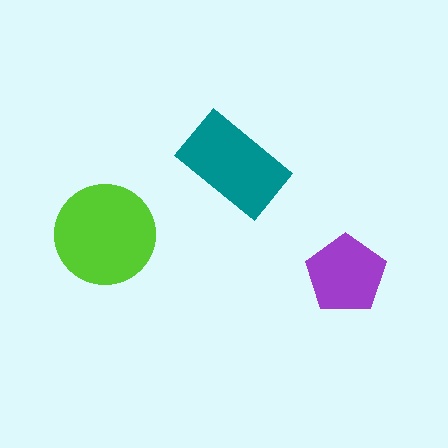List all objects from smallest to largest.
The purple pentagon, the teal rectangle, the lime circle.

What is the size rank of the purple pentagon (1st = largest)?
3rd.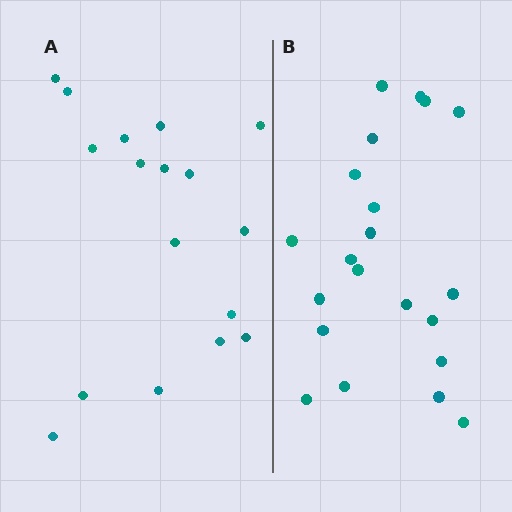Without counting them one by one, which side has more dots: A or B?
Region B (the right region) has more dots.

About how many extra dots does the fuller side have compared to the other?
Region B has about 4 more dots than region A.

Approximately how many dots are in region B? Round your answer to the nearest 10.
About 20 dots. (The exact count is 21, which rounds to 20.)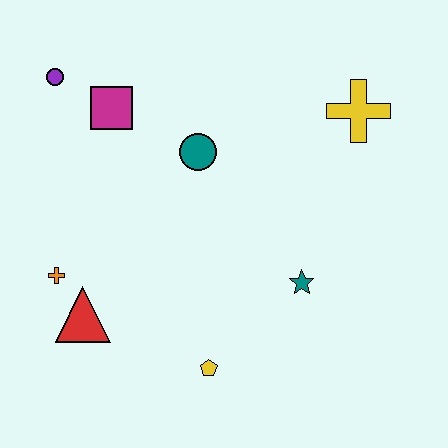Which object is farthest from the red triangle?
The yellow cross is farthest from the red triangle.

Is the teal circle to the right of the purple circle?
Yes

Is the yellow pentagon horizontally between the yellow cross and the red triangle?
Yes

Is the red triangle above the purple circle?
No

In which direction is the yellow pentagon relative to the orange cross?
The yellow pentagon is to the right of the orange cross.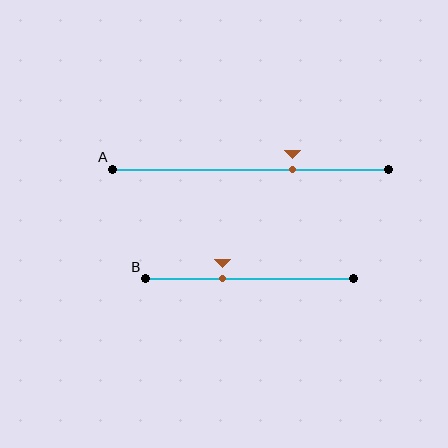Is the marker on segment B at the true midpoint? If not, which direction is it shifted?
No, the marker on segment B is shifted to the left by about 13% of the segment length.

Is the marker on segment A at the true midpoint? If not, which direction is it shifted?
No, the marker on segment A is shifted to the right by about 15% of the segment length.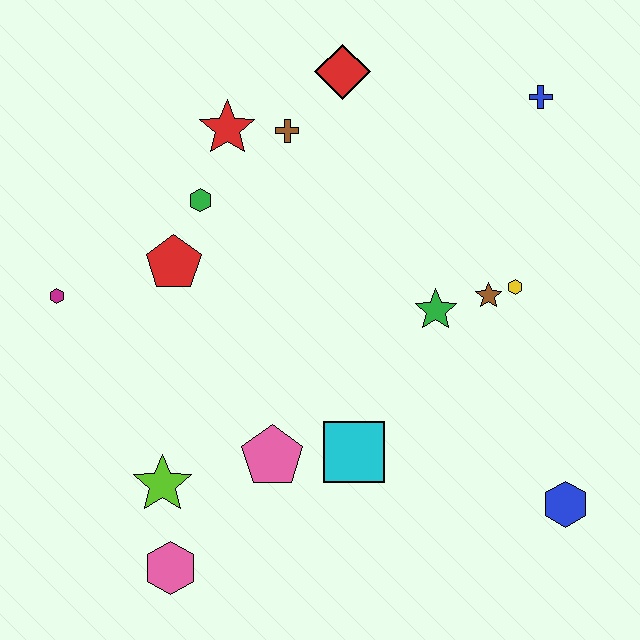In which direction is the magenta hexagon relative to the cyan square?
The magenta hexagon is to the left of the cyan square.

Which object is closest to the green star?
The brown star is closest to the green star.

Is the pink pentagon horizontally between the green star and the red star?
Yes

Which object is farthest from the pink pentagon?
The blue cross is farthest from the pink pentagon.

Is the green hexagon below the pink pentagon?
No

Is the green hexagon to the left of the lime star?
No